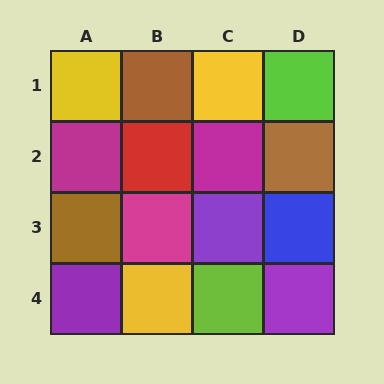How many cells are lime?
2 cells are lime.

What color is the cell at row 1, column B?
Brown.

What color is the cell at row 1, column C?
Yellow.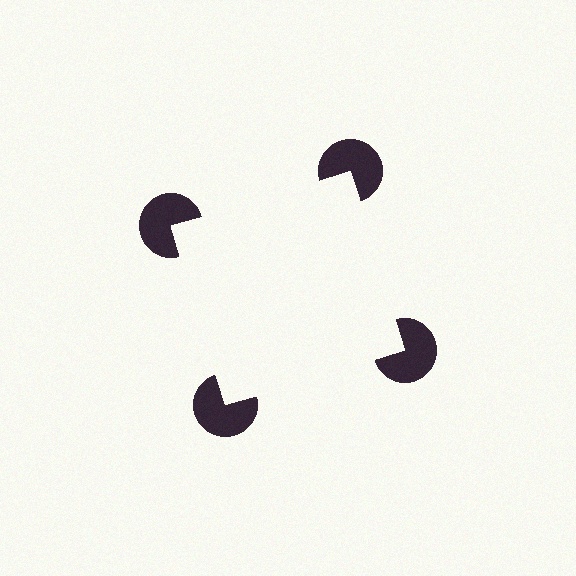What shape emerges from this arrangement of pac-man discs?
An illusory square — its edges are inferred from the aligned wedge cuts in the pac-man discs, not physically drawn.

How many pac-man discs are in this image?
There are 4 — one at each vertex of the illusory square.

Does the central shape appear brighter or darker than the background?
It typically appears slightly brighter than the background, even though no actual brightness change is drawn.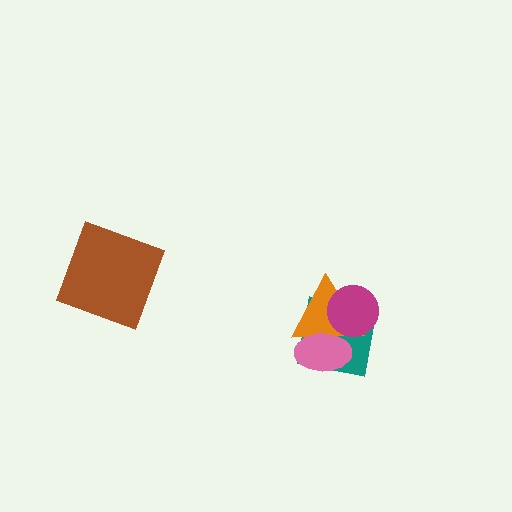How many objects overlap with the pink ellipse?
2 objects overlap with the pink ellipse.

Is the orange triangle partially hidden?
Yes, it is partially covered by another shape.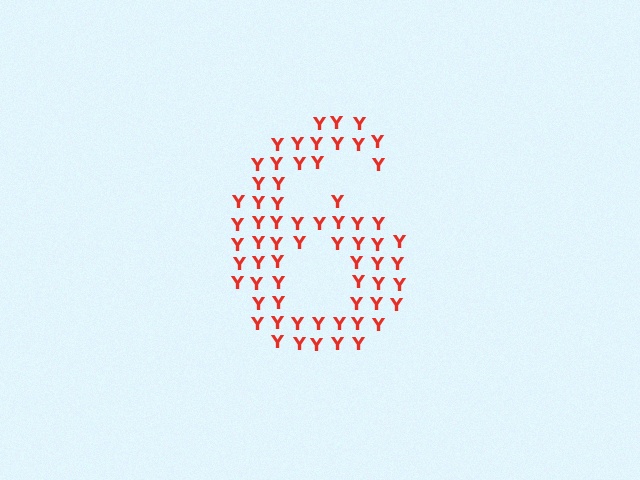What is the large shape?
The large shape is the digit 6.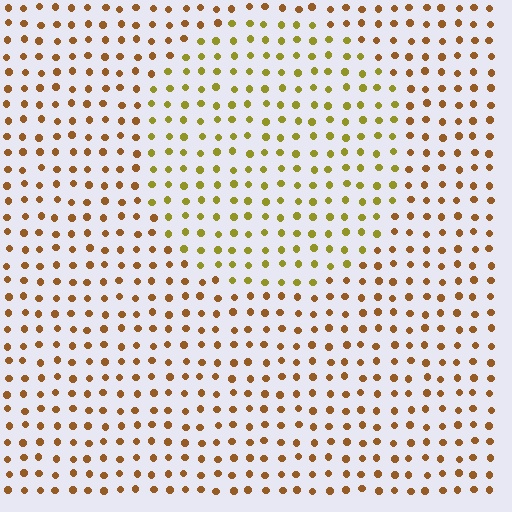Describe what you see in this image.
The image is filled with small brown elements in a uniform arrangement. A circle-shaped region is visible where the elements are tinted to a slightly different hue, forming a subtle color boundary.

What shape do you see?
I see a circle.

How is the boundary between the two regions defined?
The boundary is defined purely by a slight shift in hue (about 33 degrees). Spacing, size, and orientation are identical on both sides.